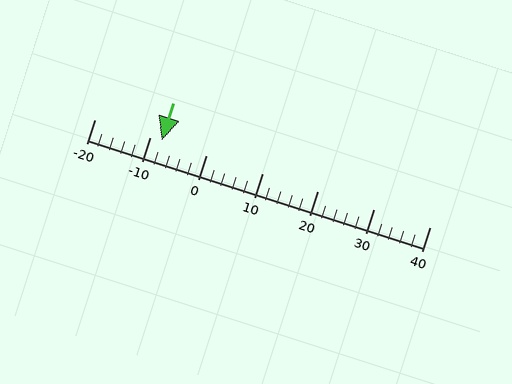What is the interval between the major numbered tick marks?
The major tick marks are spaced 10 units apart.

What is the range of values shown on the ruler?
The ruler shows values from -20 to 40.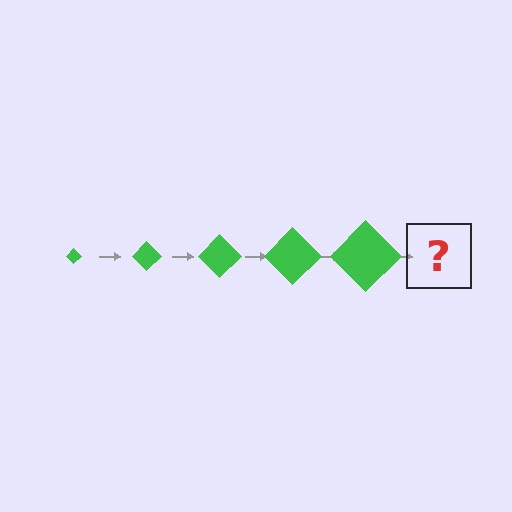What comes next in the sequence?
The next element should be a green diamond, larger than the previous one.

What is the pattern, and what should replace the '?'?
The pattern is that the diamond gets progressively larger each step. The '?' should be a green diamond, larger than the previous one.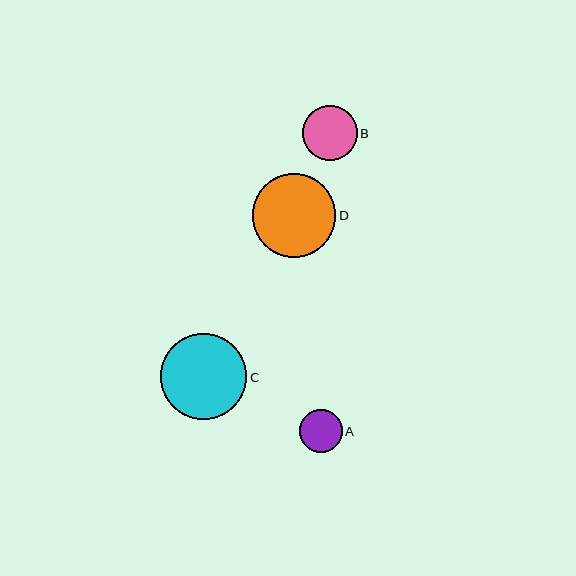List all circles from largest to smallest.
From largest to smallest: C, D, B, A.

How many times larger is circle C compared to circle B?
Circle C is approximately 1.6 times the size of circle B.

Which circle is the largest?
Circle C is the largest with a size of approximately 86 pixels.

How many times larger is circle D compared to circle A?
Circle D is approximately 1.9 times the size of circle A.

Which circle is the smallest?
Circle A is the smallest with a size of approximately 43 pixels.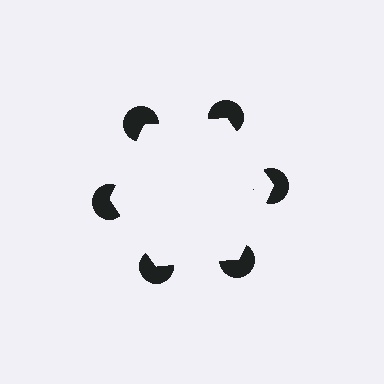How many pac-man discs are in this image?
There are 6 — one at each vertex of the illusory hexagon.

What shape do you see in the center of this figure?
An illusory hexagon — its edges are inferred from the aligned wedge cuts in the pac-man discs, not physically drawn.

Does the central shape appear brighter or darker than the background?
It typically appears slightly brighter than the background, even though no actual brightness change is drawn.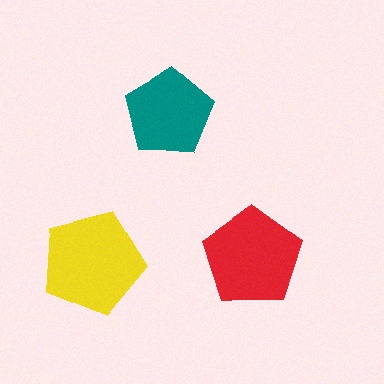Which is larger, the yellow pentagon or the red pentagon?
The yellow one.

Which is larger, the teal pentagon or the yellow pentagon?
The yellow one.